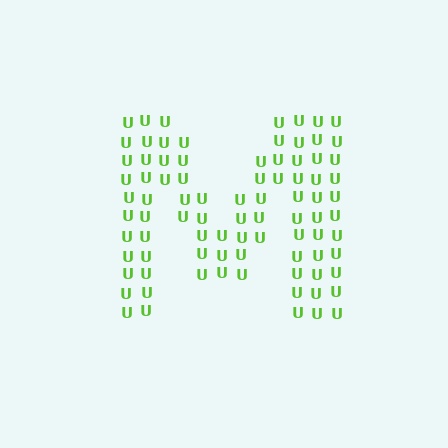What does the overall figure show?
The overall figure shows the letter M.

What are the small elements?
The small elements are letter U's.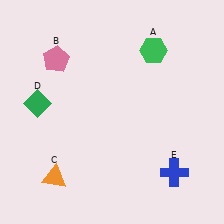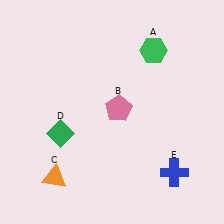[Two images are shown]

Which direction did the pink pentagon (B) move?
The pink pentagon (B) moved right.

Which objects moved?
The objects that moved are: the pink pentagon (B), the green diamond (D).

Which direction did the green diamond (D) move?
The green diamond (D) moved down.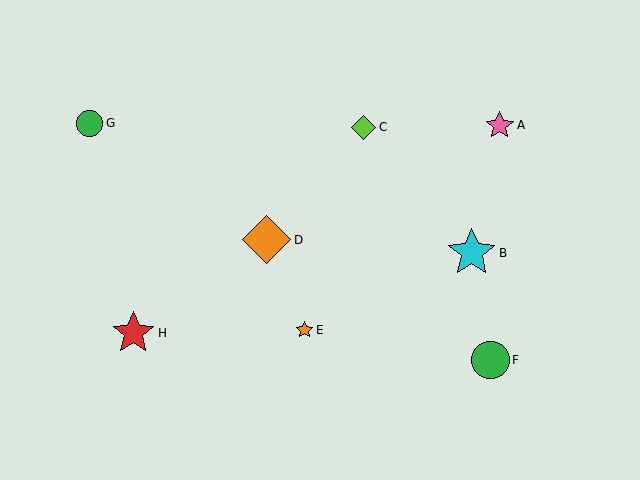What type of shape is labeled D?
Shape D is an orange diamond.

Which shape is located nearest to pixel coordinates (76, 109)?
The green circle (labeled G) at (90, 123) is nearest to that location.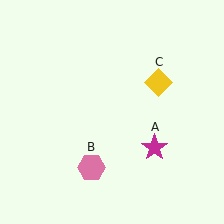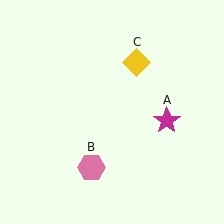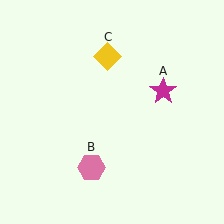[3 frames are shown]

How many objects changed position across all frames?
2 objects changed position: magenta star (object A), yellow diamond (object C).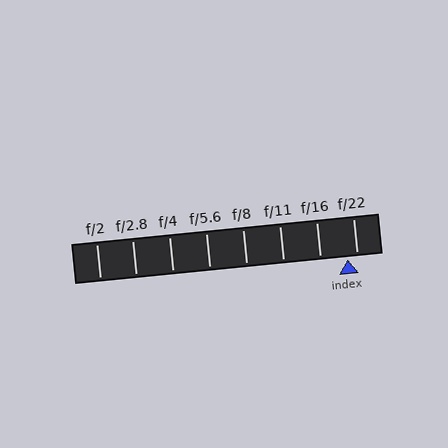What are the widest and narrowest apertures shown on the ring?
The widest aperture shown is f/2 and the narrowest is f/22.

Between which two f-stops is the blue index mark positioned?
The index mark is between f/16 and f/22.